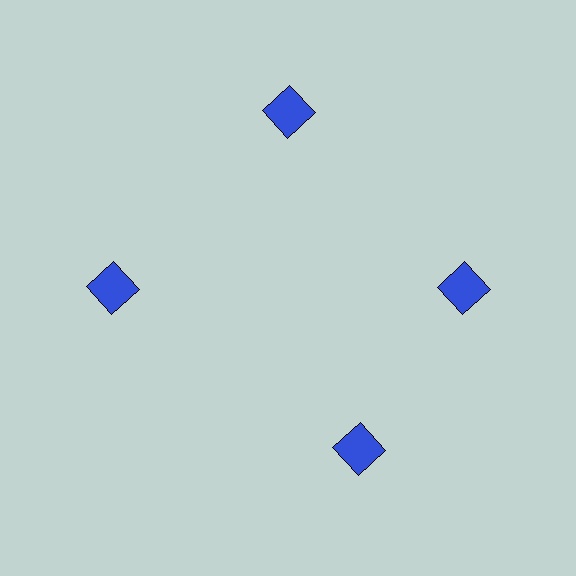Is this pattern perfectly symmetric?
No. The 4 blue squares are arranged in a ring, but one element near the 6 o'clock position is rotated out of alignment along the ring, breaking the 4-fold rotational symmetry.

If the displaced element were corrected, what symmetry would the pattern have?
It would have 4-fold rotational symmetry — the pattern would map onto itself every 90 degrees.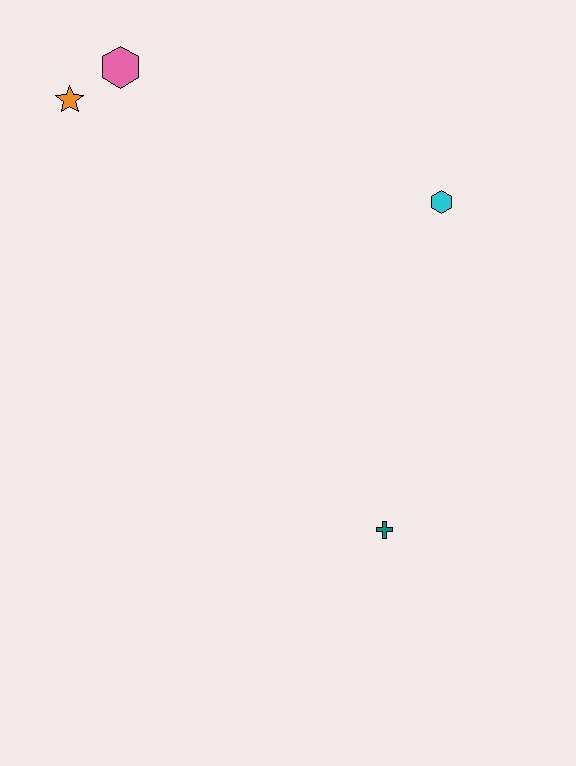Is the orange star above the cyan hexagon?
Yes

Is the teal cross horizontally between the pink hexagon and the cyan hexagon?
Yes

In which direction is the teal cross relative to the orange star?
The teal cross is below the orange star.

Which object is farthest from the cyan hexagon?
The orange star is farthest from the cyan hexagon.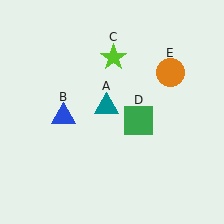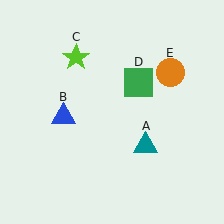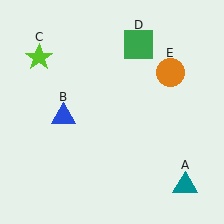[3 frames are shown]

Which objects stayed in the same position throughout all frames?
Blue triangle (object B) and orange circle (object E) remained stationary.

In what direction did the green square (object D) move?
The green square (object D) moved up.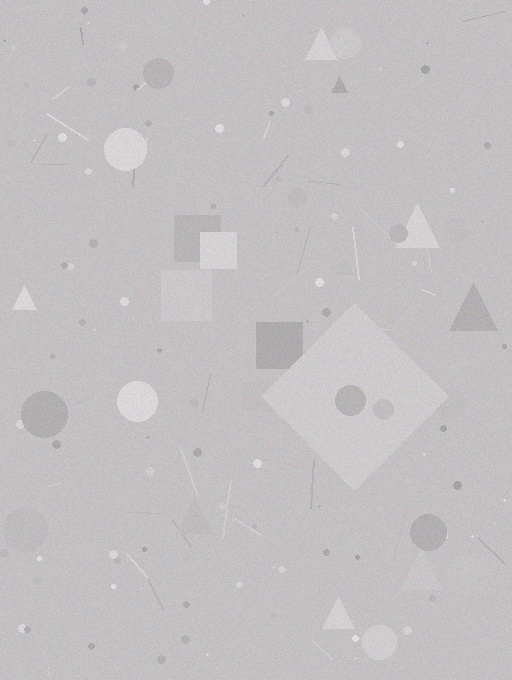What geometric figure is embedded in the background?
A diamond is embedded in the background.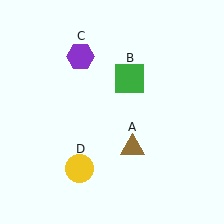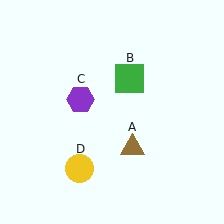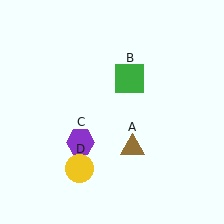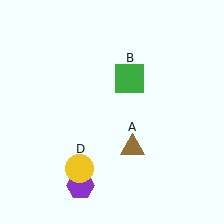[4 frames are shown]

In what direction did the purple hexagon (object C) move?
The purple hexagon (object C) moved down.